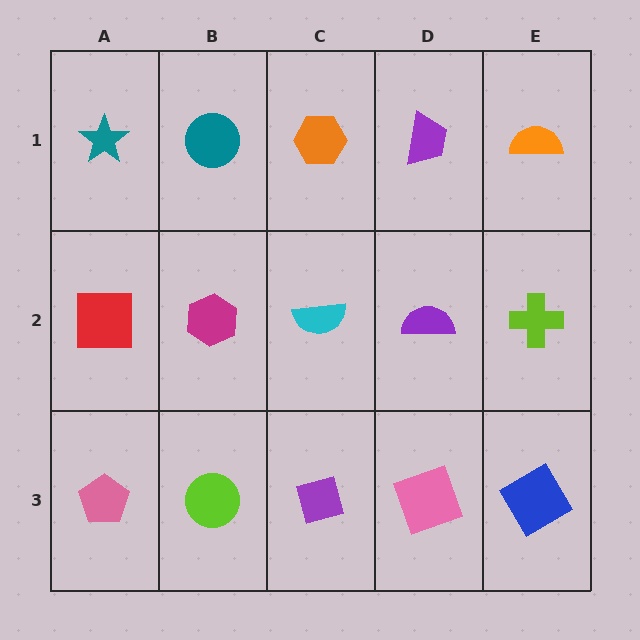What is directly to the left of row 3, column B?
A pink pentagon.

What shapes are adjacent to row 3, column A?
A red square (row 2, column A), a lime circle (row 3, column B).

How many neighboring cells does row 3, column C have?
3.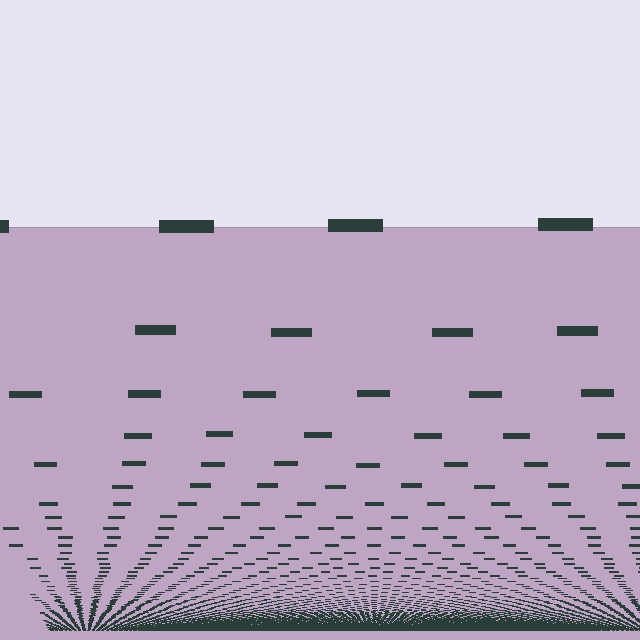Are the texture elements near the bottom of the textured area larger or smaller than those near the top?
Smaller. The gradient is inverted — elements near the bottom are smaller and denser.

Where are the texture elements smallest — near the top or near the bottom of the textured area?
Near the bottom.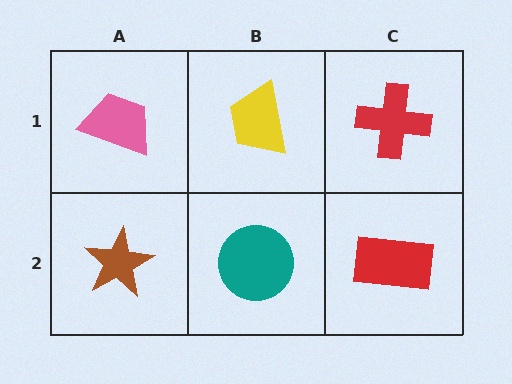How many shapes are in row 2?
3 shapes.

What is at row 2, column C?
A red rectangle.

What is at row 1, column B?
A yellow trapezoid.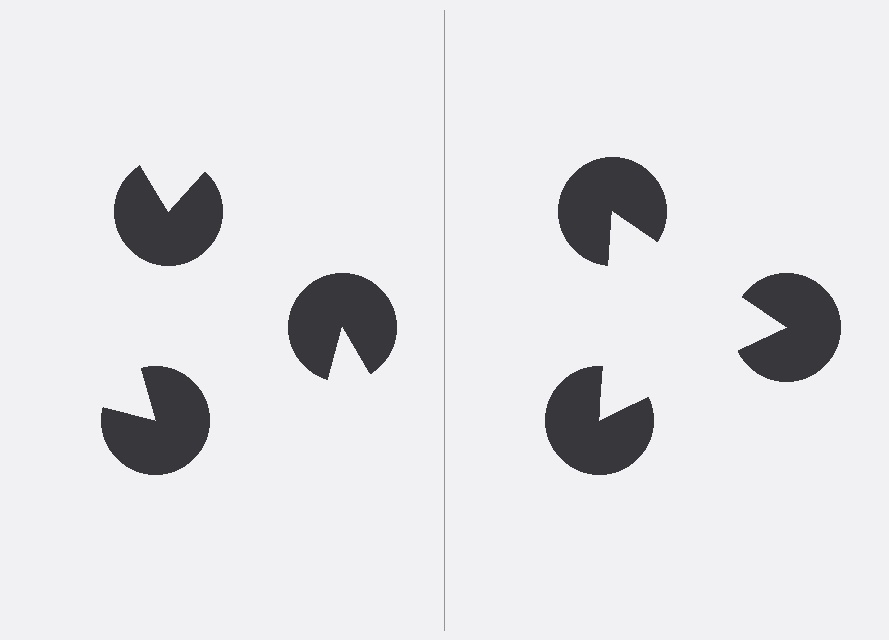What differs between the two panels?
The pac-man discs are positioned identically on both sides; only the wedge orientations differ. On the right they align to a triangle; on the left they are misaligned.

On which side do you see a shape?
An illusory triangle appears on the right side. On the left side the wedge cuts are rotated, so no coherent shape forms.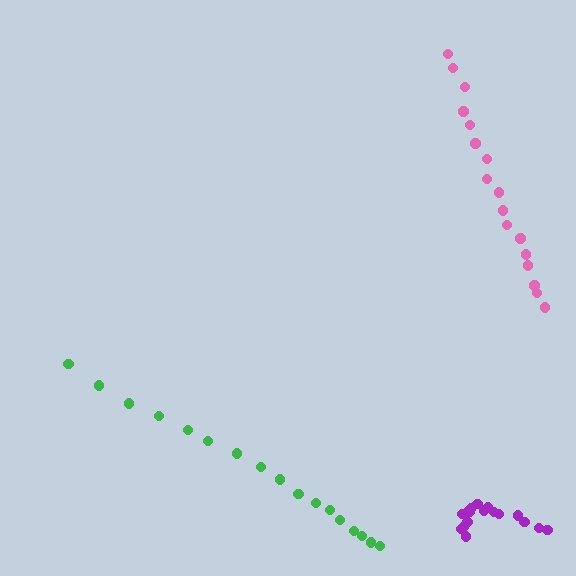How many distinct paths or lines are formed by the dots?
There are 3 distinct paths.